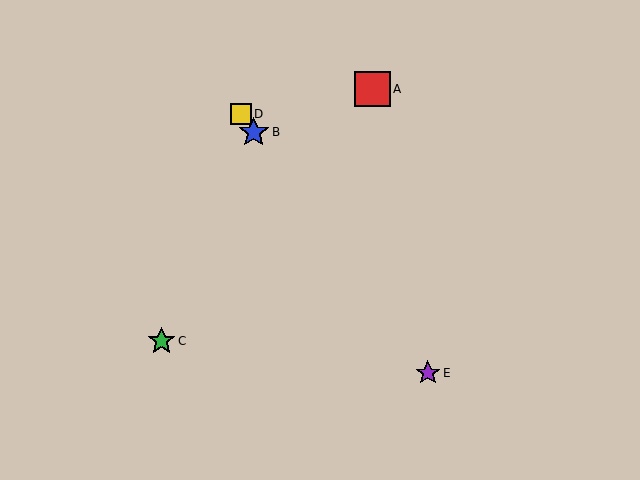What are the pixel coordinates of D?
Object D is at (241, 114).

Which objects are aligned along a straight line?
Objects B, D, E are aligned along a straight line.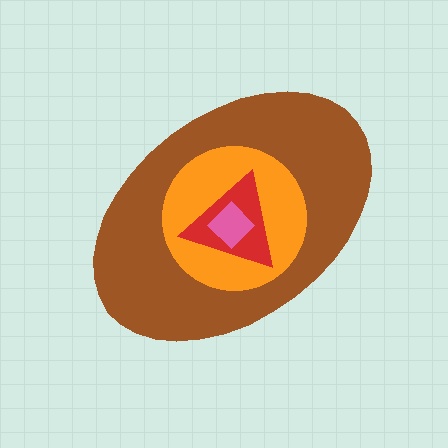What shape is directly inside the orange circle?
The red triangle.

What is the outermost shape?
The brown ellipse.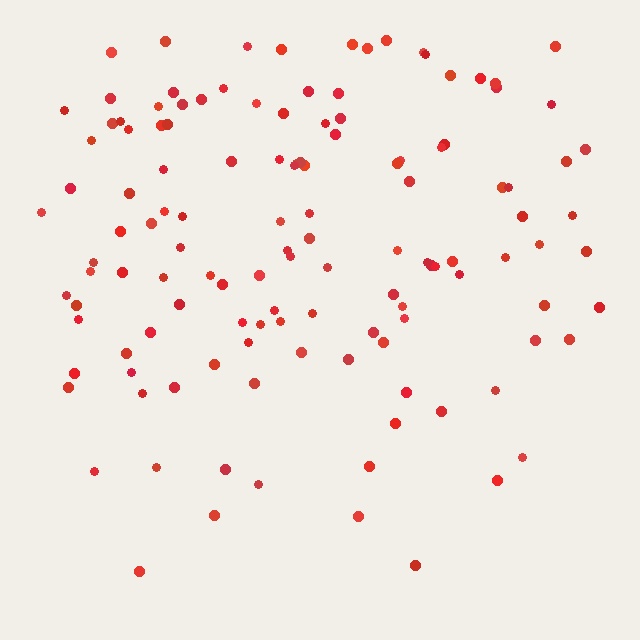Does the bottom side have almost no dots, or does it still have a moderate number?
Still a moderate number, just noticeably fewer than the top.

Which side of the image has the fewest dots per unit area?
The bottom.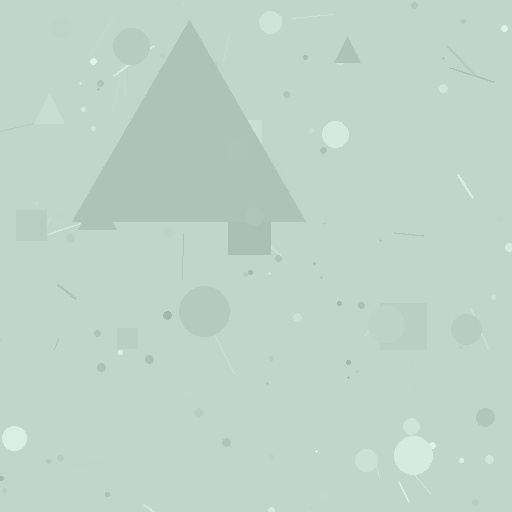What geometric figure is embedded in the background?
A triangle is embedded in the background.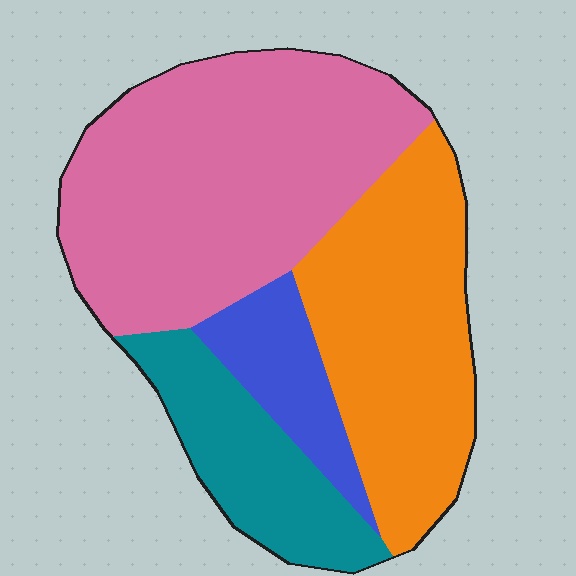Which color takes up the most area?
Pink, at roughly 45%.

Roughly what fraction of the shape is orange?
Orange covers 30% of the shape.